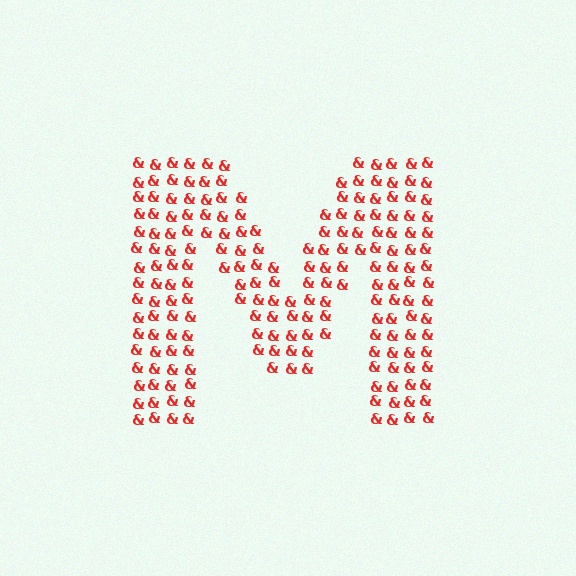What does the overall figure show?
The overall figure shows the letter M.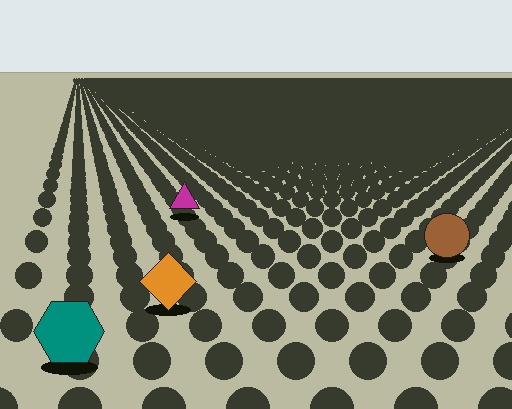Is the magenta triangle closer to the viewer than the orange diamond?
No. The orange diamond is closer — you can tell from the texture gradient: the ground texture is coarser near it.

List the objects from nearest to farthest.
From nearest to farthest: the teal hexagon, the orange diamond, the brown circle, the magenta triangle.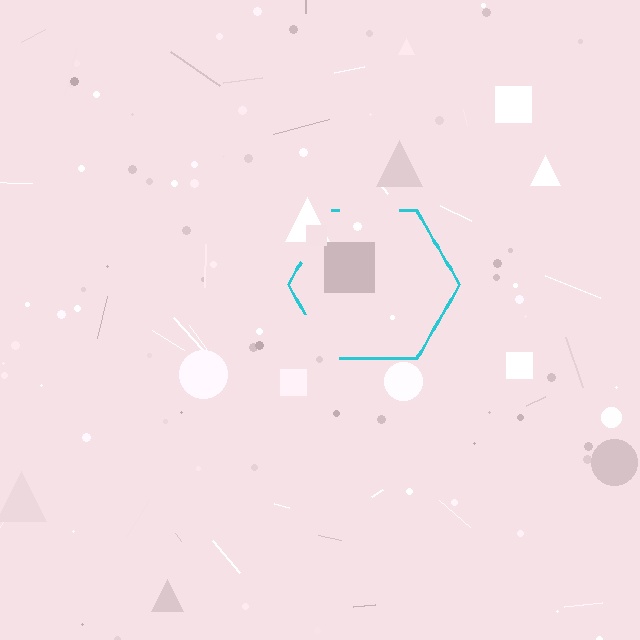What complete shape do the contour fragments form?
The contour fragments form a hexagon.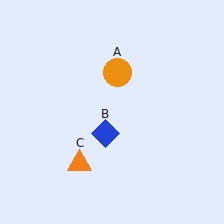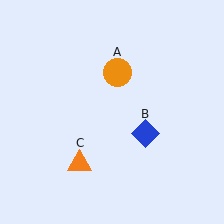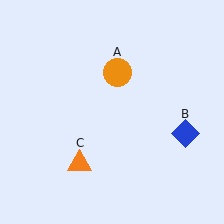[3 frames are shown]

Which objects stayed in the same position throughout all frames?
Orange circle (object A) and orange triangle (object C) remained stationary.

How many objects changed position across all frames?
1 object changed position: blue diamond (object B).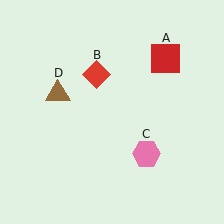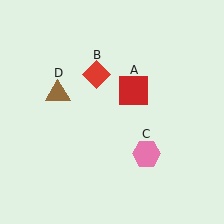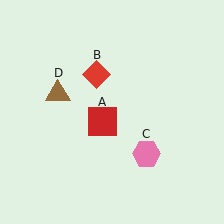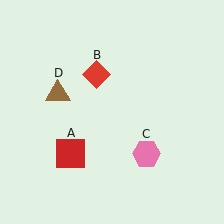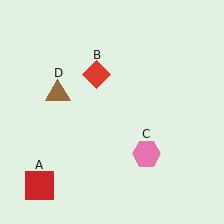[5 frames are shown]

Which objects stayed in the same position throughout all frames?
Red diamond (object B) and pink hexagon (object C) and brown triangle (object D) remained stationary.